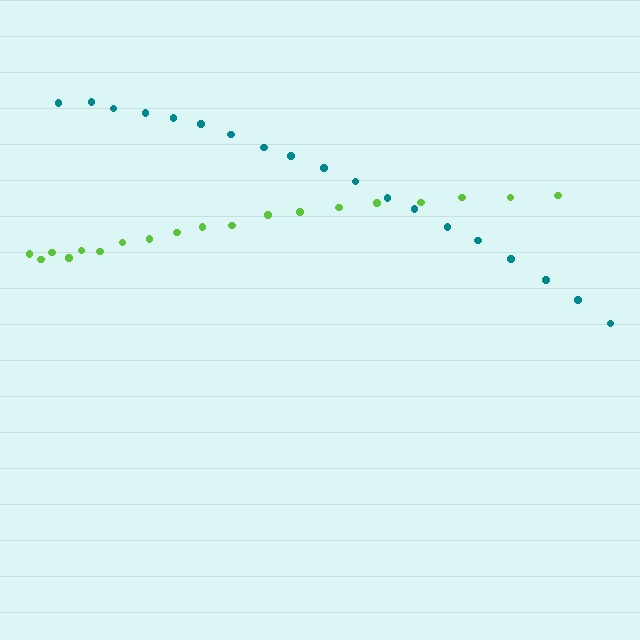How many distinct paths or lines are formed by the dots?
There are 2 distinct paths.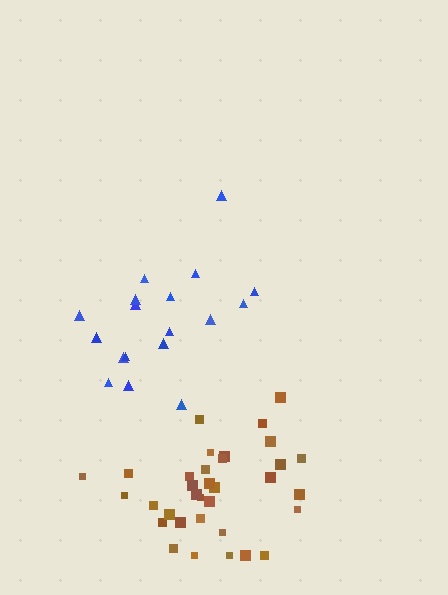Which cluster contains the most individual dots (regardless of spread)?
Brown (34).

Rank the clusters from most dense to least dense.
brown, blue.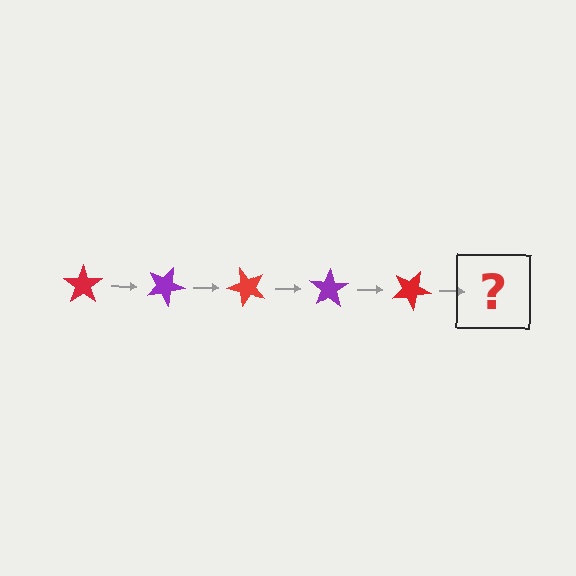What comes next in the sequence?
The next element should be a purple star, rotated 125 degrees from the start.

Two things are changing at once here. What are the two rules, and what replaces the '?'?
The two rules are that it rotates 25 degrees each step and the color cycles through red and purple. The '?' should be a purple star, rotated 125 degrees from the start.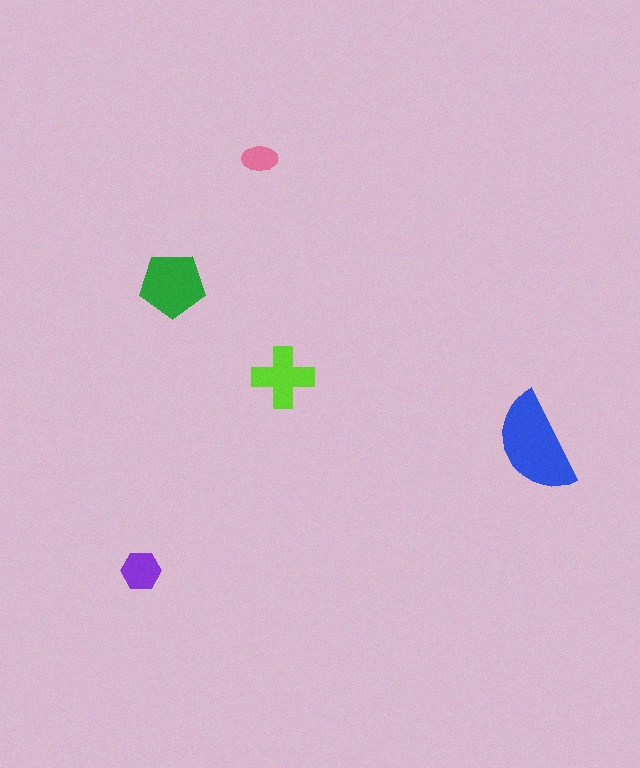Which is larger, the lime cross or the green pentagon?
The green pentagon.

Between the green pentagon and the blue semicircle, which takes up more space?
The blue semicircle.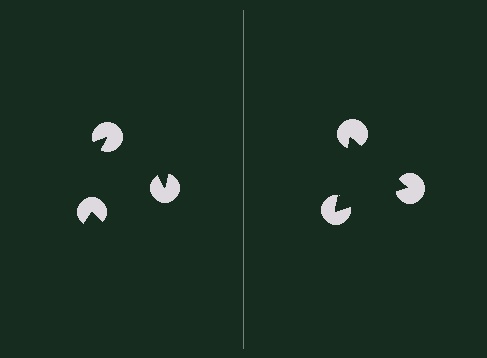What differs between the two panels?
The pac-man discs are positioned identically on both sides; only the wedge orientations differ. On the right they align to a triangle; on the left they are misaligned.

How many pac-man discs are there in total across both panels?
6 — 3 on each side.